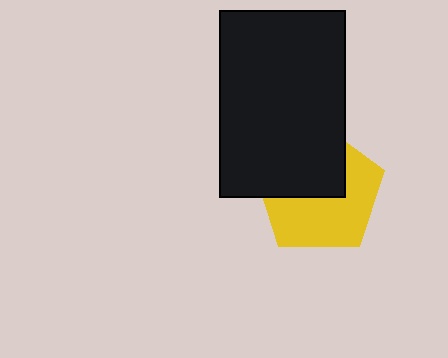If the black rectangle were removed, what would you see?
You would see the complete yellow pentagon.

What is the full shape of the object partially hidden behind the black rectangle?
The partially hidden object is a yellow pentagon.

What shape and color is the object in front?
The object in front is a black rectangle.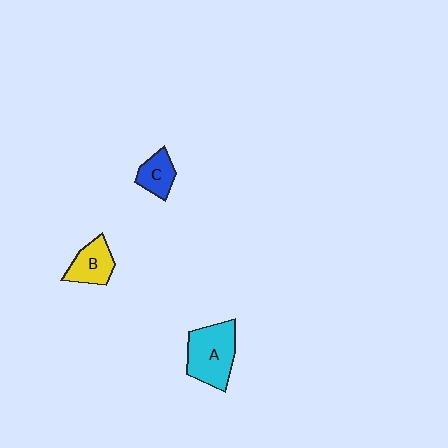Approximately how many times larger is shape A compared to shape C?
Approximately 2.1 times.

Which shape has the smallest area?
Shape C (blue).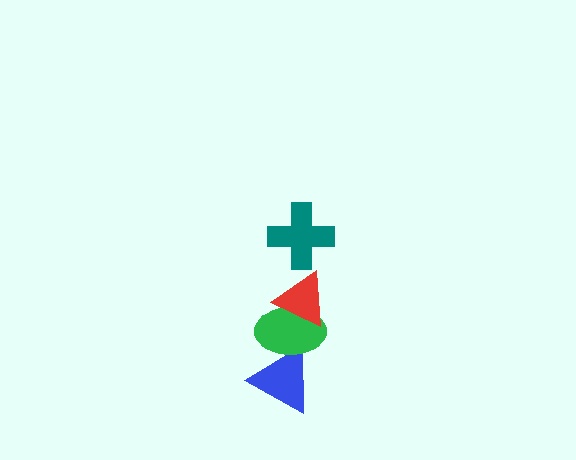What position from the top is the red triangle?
The red triangle is 2nd from the top.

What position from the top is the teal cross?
The teal cross is 1st from the top.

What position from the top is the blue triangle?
The blue triangle is 4th from the top.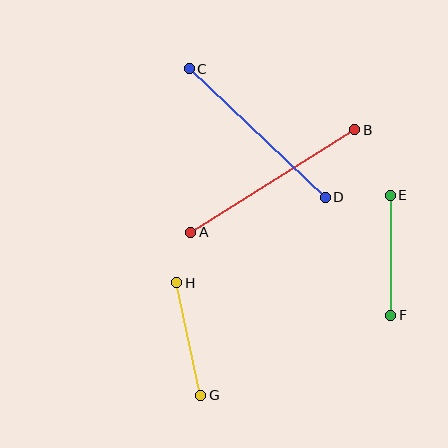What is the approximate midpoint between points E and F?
The midpoint is at approximately (391, 255) pixels.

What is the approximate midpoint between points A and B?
The midpoint is at approximately (273, 181) pixels.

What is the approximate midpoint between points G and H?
The midpoint is at approximately (189, 339) pixels.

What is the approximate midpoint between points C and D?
The midpoint is at approximately (257, 133) pixels.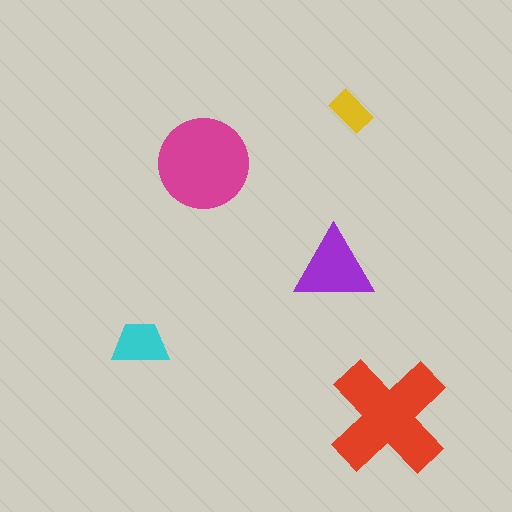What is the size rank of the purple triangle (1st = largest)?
3rd.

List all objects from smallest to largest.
The yellow rectangle, the cyan trapezoid, the purple triangle, the magenta circle, the red cross.